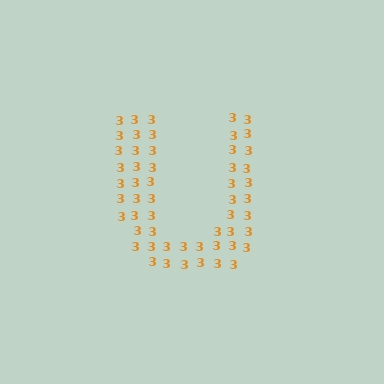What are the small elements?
The small elements are digit 3's.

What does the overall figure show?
The overall figure shows the letter U.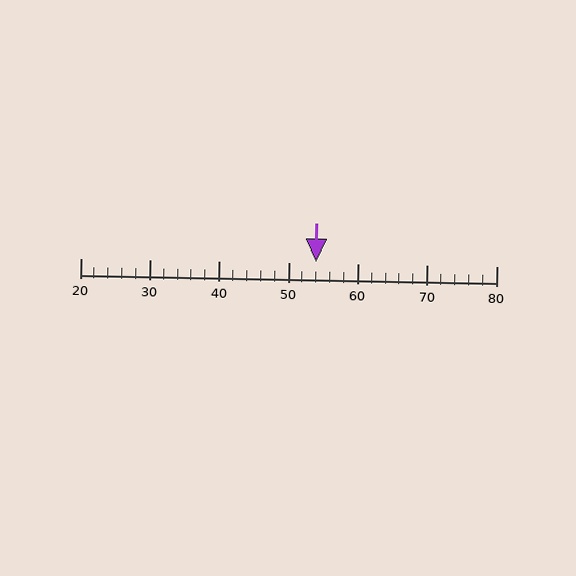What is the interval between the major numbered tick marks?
The major tick marks are spaced 10 units apart.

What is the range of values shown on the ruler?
The ruler shows values from 20 to 80.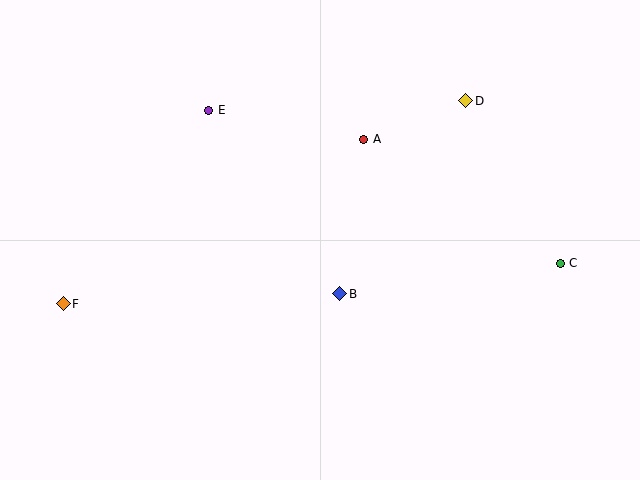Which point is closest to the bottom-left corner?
Point F is closest to the bottom-left corner.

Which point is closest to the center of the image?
Point B at (340, 294) is closest to the center.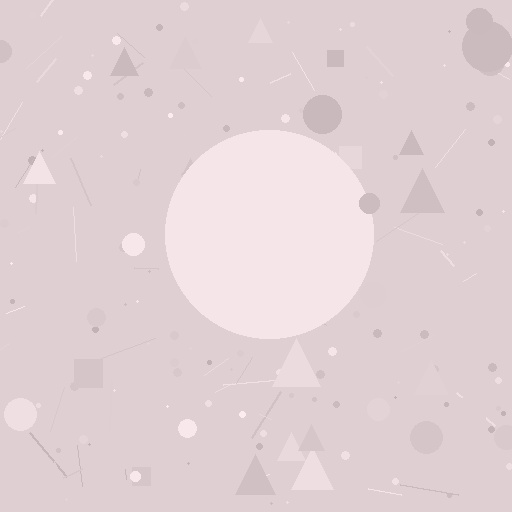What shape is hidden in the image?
A circle is hidden in the image.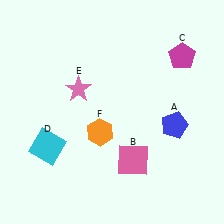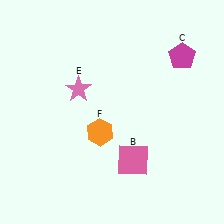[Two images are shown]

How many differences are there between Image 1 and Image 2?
There are 2 differences between the two images.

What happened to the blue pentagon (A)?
The blue pentagon (A) was removed in Image 2. It was in the bottom-right area of Image 1.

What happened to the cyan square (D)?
The cyan square (D) was removed in Image 2. It was in the bottom-left area of Image 1.